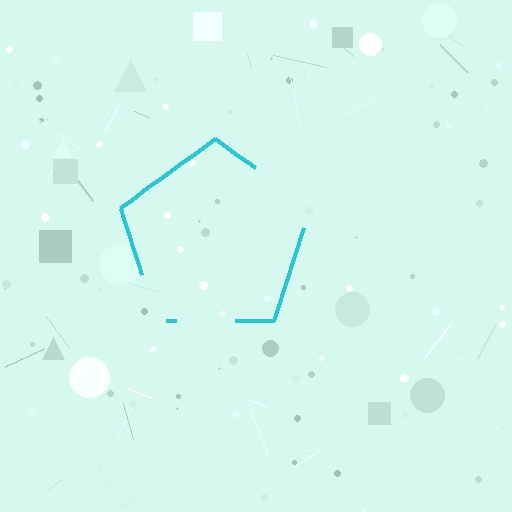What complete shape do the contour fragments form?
The contour fragments form a pentagon.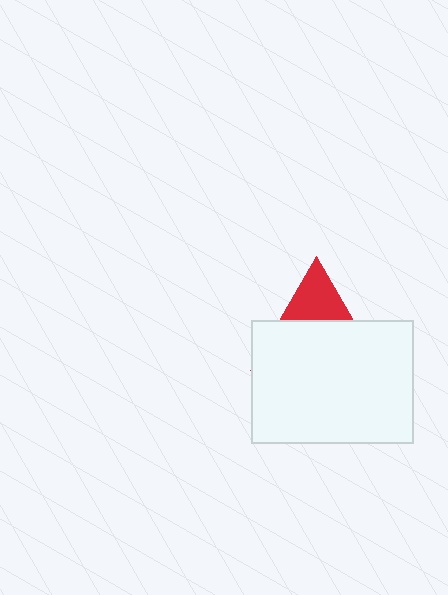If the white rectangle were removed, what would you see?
You would see the complete red triangle.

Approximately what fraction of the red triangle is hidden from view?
Roughly 70% of the red triangle is hidden behind the white rectangle.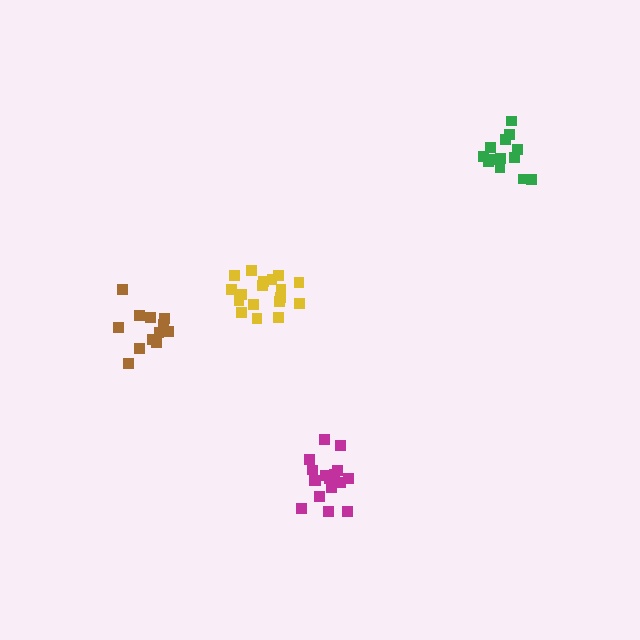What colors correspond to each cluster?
The clusters are colored: magenta, green, brown, yellow.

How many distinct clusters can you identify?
There are 4 distinct clusters.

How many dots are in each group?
Group 1: 18 dots, Group 2: 13 dots, Group 3: 12 dots, Group 4: 18 dots (61 total).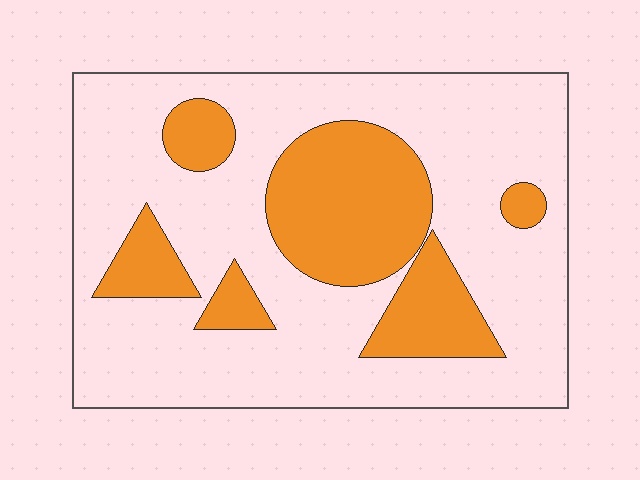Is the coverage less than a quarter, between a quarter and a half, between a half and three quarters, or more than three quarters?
Between a quarter and a half.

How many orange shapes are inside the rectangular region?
6.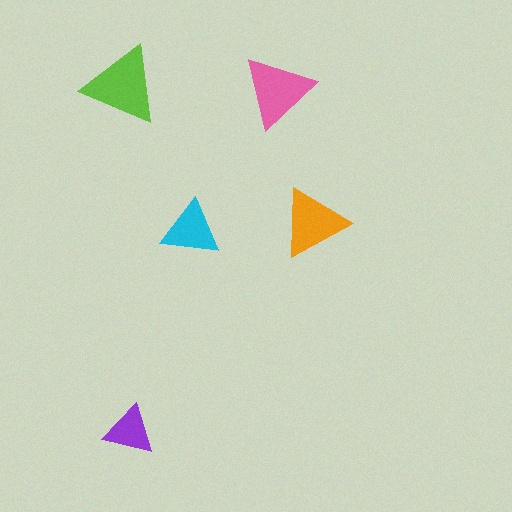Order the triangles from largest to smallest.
the lime one, the pink one, the orange one, the cyan one, the purple one.